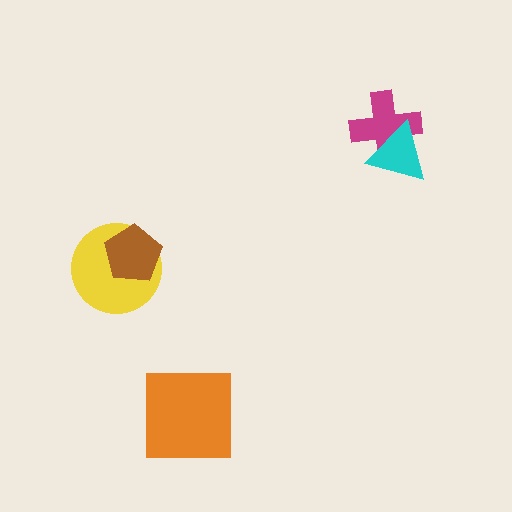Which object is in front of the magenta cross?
The cyan triangle is in front of the magenta cross.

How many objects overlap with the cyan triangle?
1 object overlaps with the cyan triangle.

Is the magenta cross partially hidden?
Yes, it is partially covered by another shape.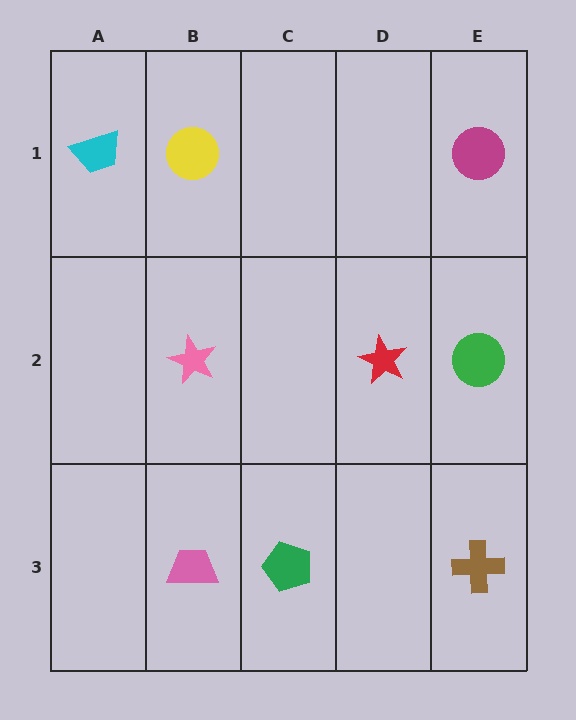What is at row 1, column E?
A magenta circle.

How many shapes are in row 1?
3 shapes.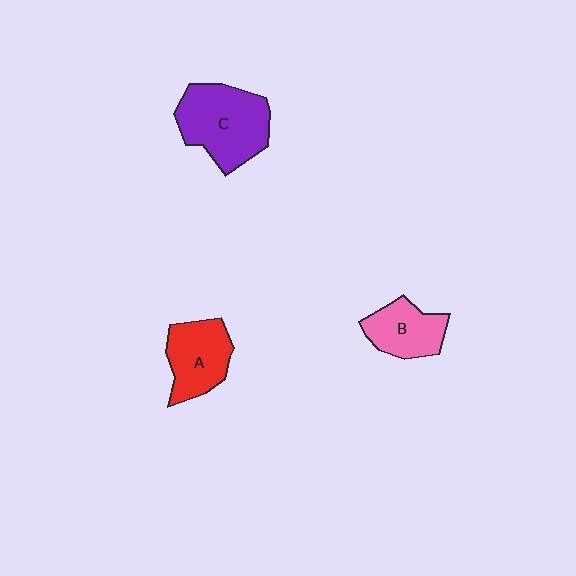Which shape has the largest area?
Shape C (purple).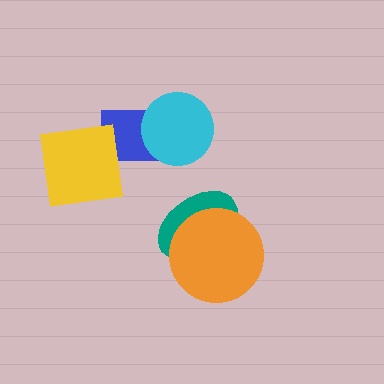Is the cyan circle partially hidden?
No, no other shape covers it.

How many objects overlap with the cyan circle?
1 object overlaps with the cyan circle.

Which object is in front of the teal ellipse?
The orange circle is in front of the teal ellipse.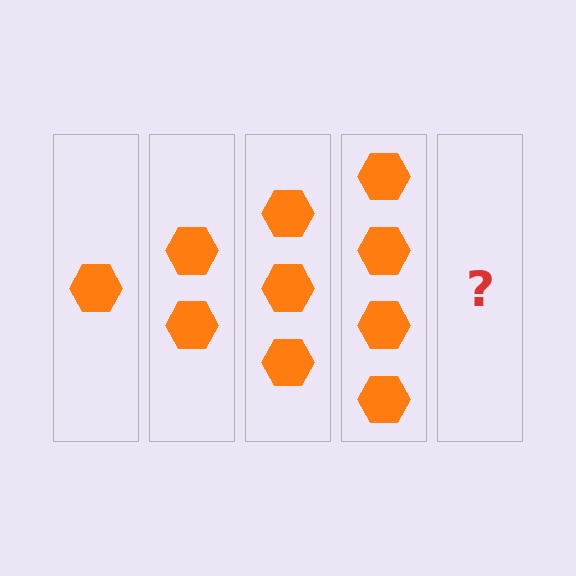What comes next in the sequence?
The next element should be 5 hexagons.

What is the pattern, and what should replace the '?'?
The pattern is that each step adds one more hexagon. The '?' should be 5 hexagons.